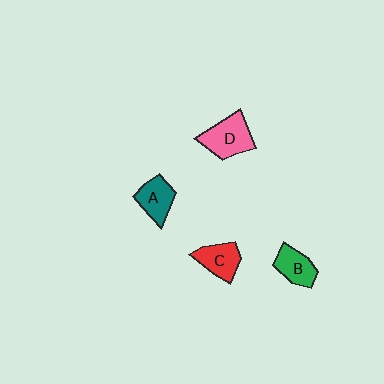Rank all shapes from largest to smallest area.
From largest to smallest: D (pink), A (teal), C (red), B (green).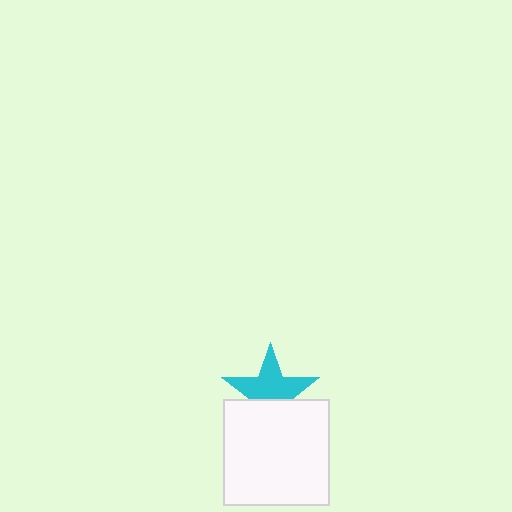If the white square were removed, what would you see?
You would see the complete cyan star.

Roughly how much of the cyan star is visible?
About half of it is visible (roughly 63%).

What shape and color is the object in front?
The object in front is a white square.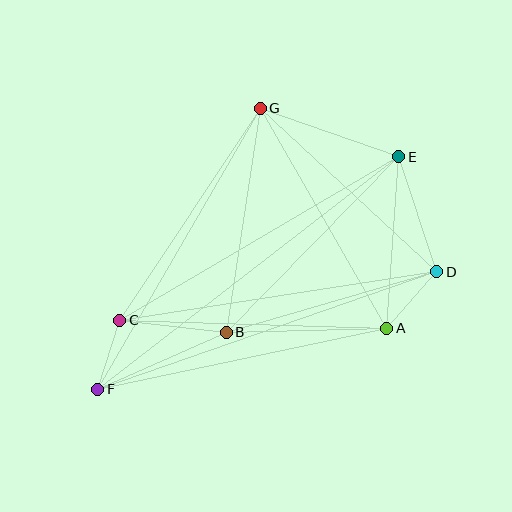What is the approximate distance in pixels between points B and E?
The distance between B and E is approximately 246 pixels.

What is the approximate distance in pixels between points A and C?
The distance between A and C is approximately 267 pixels.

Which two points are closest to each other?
Points C and F are closest to each other.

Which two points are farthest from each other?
Points E and F are farthest from each other.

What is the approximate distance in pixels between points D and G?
The distance between D and G is approximately 241 pixels.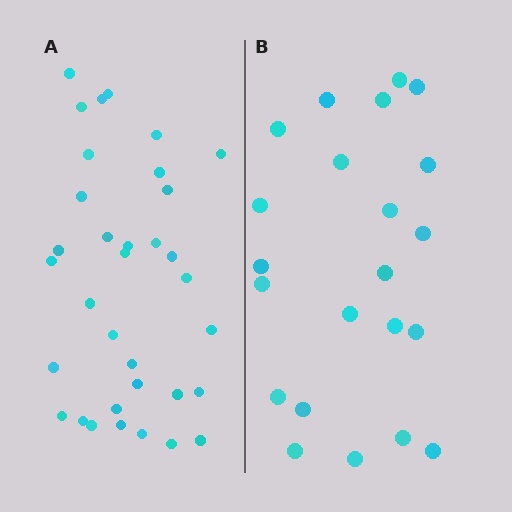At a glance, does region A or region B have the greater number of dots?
Region A (the left region) has more dots.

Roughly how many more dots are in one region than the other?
Region A has roughly 12 or so more dots than region B.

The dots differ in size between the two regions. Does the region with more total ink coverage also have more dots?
No. Region B has more total ink coverage because its dots are larger, but region A actually contains more individual dots. Total area can be misleading — the number of items is what matters here.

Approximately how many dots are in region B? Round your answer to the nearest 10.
About 20 dots. (The exact count is 22, which rounds to 20.)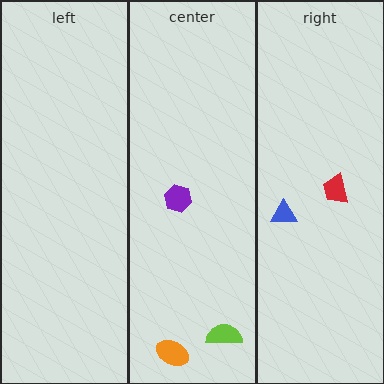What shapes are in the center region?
The orange ellipse, the lime semicircle, the purple hexagon.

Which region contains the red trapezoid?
The right region.